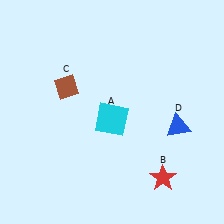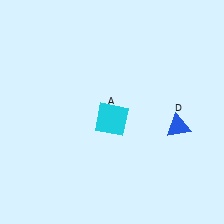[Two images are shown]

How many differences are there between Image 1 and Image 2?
There are 2 differences between the two images.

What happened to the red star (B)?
The red star (B) was removed in Image 2. It was in the bottom-right area of Image 1.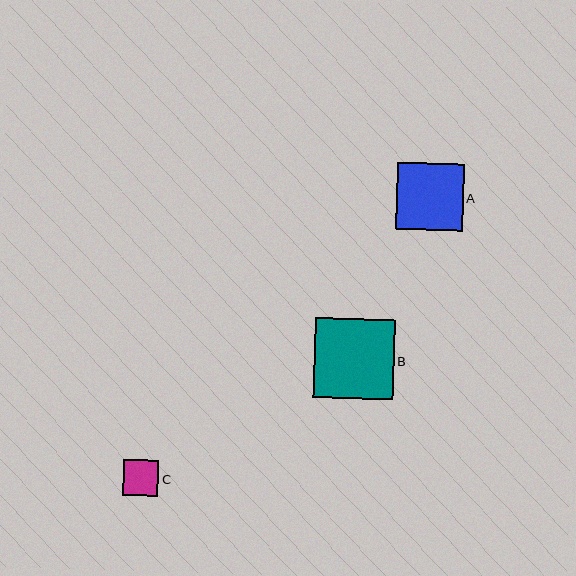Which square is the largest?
Square B is the largest with a size of approximately 80 pixels.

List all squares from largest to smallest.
From largest to smallest: B, A, C.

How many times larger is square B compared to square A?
Square B is approximately 1.2 times the size of square A.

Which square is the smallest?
Square C is the smallest with a size of approximately 36 pixels.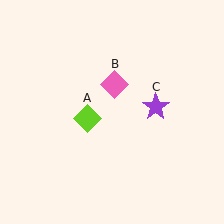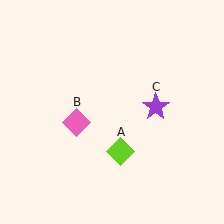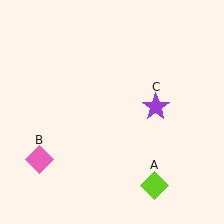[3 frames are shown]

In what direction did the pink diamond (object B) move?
The pink diamond (object B) moved down and to the left.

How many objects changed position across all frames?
2 objects changed position: lime diamond (object A), pink diamond (object B).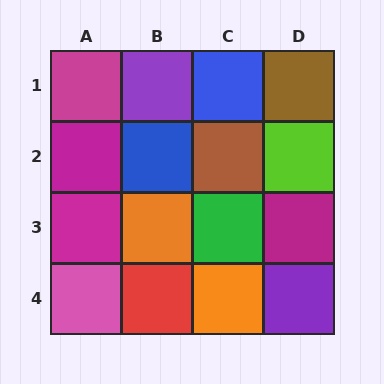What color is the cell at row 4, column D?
Purple.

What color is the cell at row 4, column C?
Orange.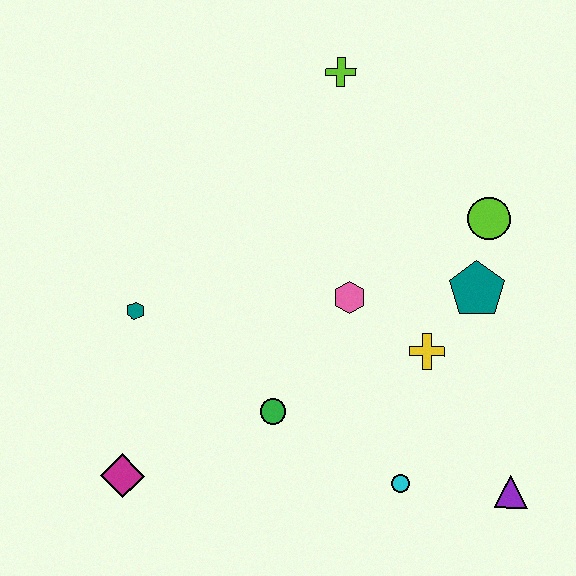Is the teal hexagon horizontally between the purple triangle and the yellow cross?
No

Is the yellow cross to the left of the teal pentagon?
Yes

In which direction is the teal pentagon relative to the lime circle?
The teal pentagon is below the lime circle.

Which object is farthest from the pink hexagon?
The magenta diamond is farthest from the pink hexagon.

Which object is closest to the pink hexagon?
The yellow cross is closest to the pink hexagon.